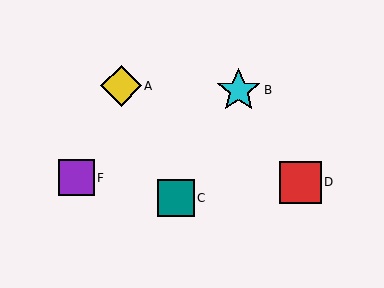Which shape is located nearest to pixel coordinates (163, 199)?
The teal square (labeled C) at (176, 198) is nearest to that location.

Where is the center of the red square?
The center of the red square is at (300, 182).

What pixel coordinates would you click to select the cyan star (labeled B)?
Click at (239, 90) to select the cyan star B.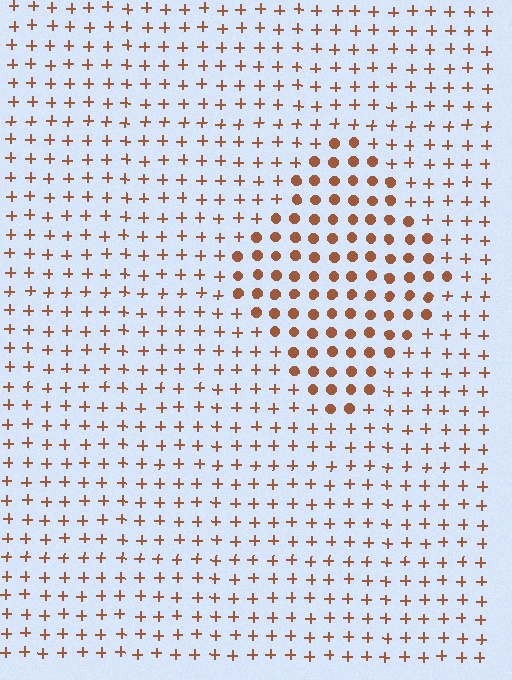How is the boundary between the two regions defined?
The boundary is defined by a change in element shape: circles inside vs. plus signs outside. All elements share the same color and spacing.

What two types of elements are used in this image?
The image uses circles inside the diamond region and plus signs outside it.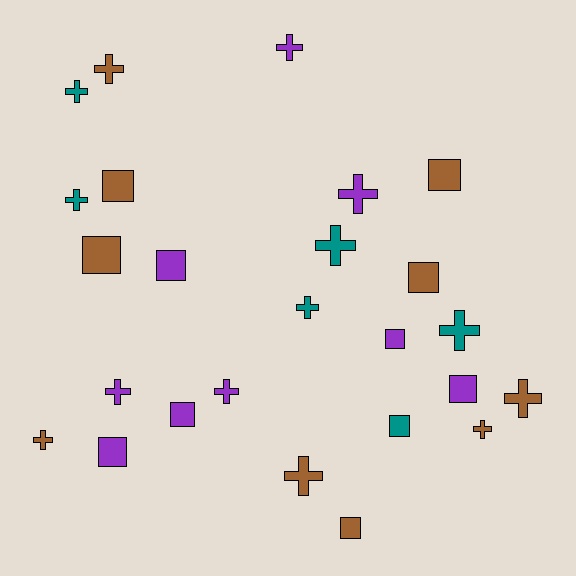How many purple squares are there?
There are 5 purple squares.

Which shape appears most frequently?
Cross, with 14 objects.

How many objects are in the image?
There are 25 objects.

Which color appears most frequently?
Brown, with 10 objects.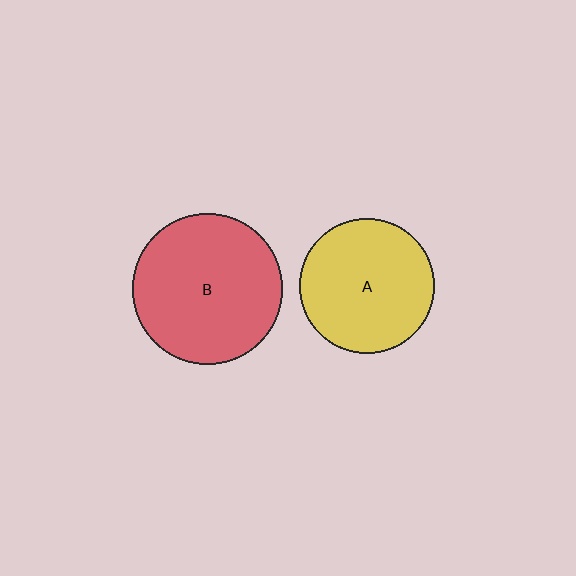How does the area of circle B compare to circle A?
Approximately 1.2 times.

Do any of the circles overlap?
No, none of the circles overlap.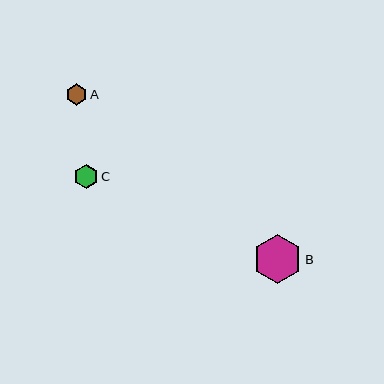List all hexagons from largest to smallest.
From largest to smallest: B, C, A.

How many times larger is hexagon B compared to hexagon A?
Hexagon B is approximately 2.3 times the size of hexagon A.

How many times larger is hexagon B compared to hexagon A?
Hexagon B is approximately 2.3 times the size of hexagon A.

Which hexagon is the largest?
Hexagon B is the largest with a size of approximately 49 pixels.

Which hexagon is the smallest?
Hexagon A is the smallest with a size of approximately 21 pixels.